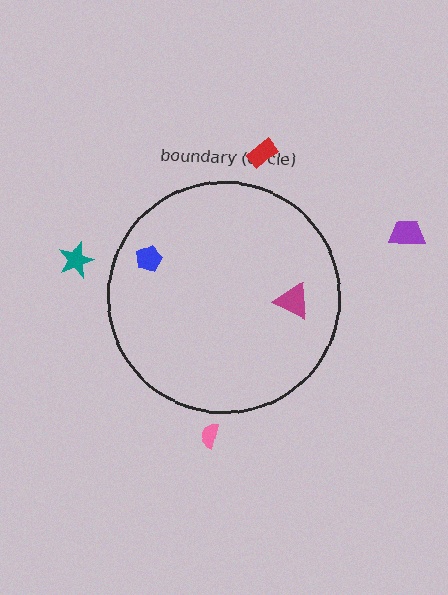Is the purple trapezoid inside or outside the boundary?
Outside.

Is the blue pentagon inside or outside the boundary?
Inside.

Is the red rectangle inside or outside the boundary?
Outside.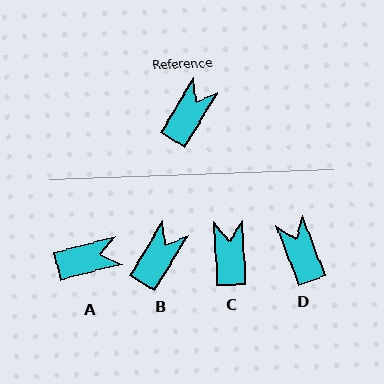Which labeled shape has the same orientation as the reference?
B.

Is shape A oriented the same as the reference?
No, it is off by about 45 degrees.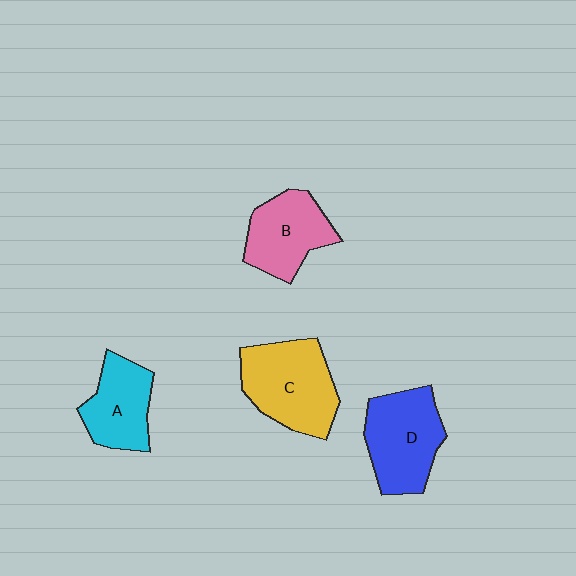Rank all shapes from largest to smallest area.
From largest to smallest: C (yellow), D (blue), B (pink), A (cyan).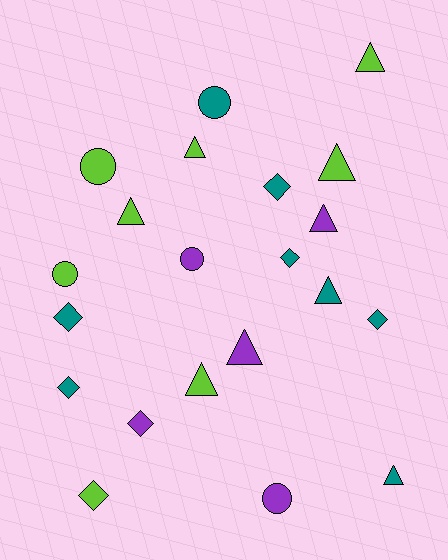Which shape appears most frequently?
Triangle, with 9 objects.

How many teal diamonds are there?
There are 5 teal diamonds.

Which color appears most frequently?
Lime, with 8 objects.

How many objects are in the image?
There are 21 objects.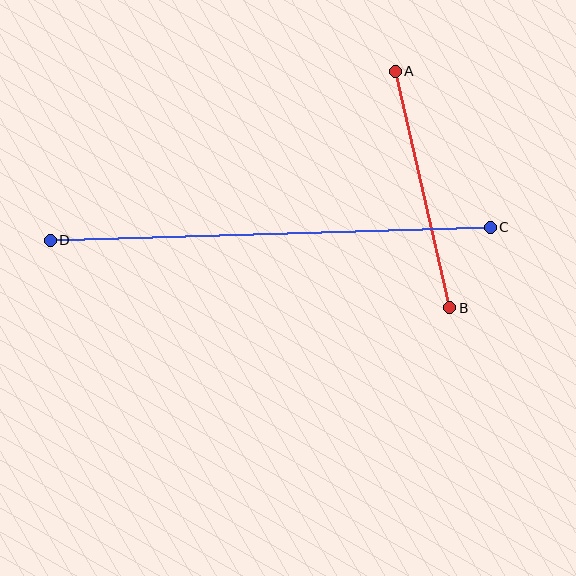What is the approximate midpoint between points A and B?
The midpoint is at approximately (423, 189) pixels.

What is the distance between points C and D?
The distance is approximately 440 pixels.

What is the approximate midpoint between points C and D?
The midpoint is at approximately (270, 234) pixels.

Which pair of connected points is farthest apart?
Points C and D are farthest apart.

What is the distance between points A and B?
The distance is approximately 242 pixels.